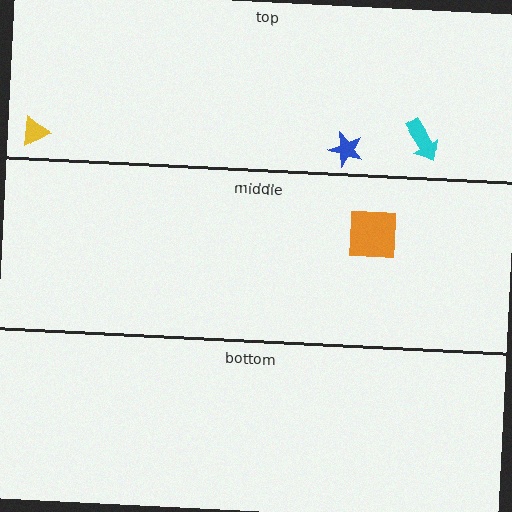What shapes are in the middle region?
The orange square.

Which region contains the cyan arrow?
The top region.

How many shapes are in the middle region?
1.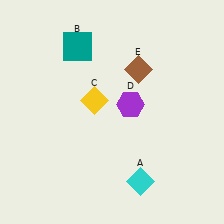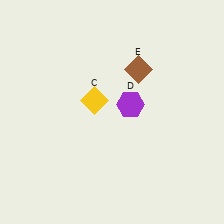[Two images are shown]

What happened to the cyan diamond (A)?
The cyan diamond (A) was removed in Image 2. It was in the bottom-right area of Image 1.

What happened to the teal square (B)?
The teal square (B) was removed in Image 2. It was in the top-left area of Image 1.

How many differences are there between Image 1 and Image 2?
There are 2 differences between the two images.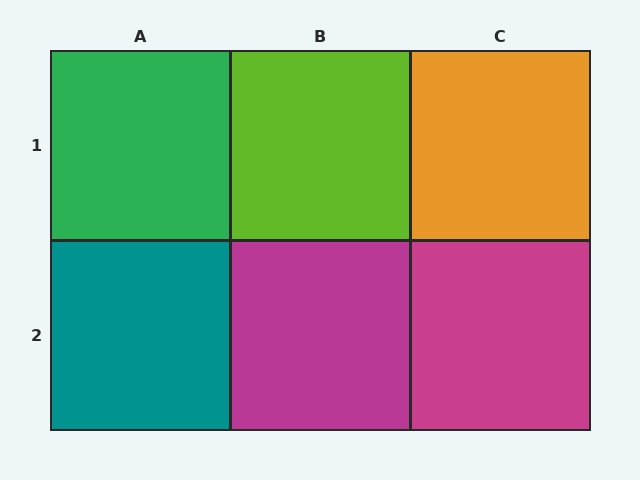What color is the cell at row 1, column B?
Lime.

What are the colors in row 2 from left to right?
Teal, magenta, magenta.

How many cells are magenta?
2 cells are magenta.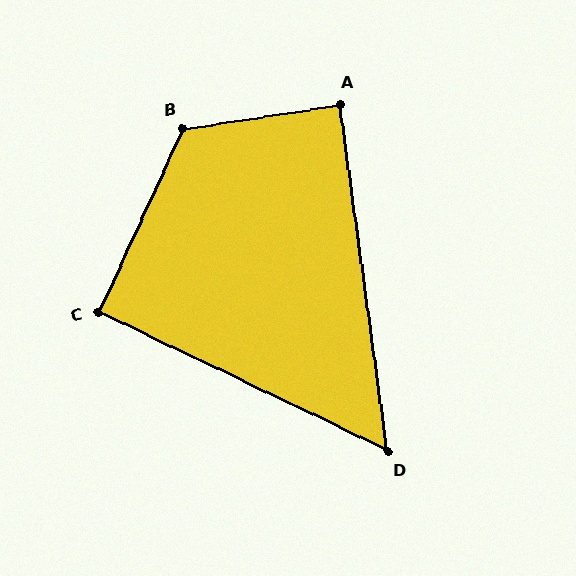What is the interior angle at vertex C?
Approximately 91 degrees (approximately right).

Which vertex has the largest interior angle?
B, at approximately 123 degrees.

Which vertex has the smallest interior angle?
D, at approximately 57 degrees.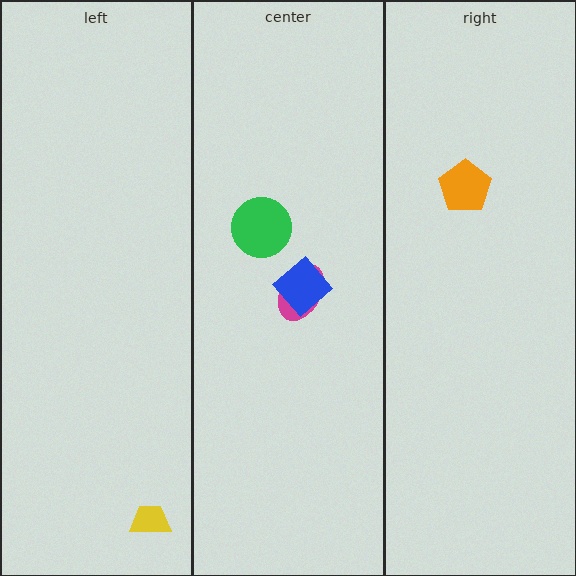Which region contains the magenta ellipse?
The center region.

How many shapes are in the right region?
1.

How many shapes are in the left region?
1.